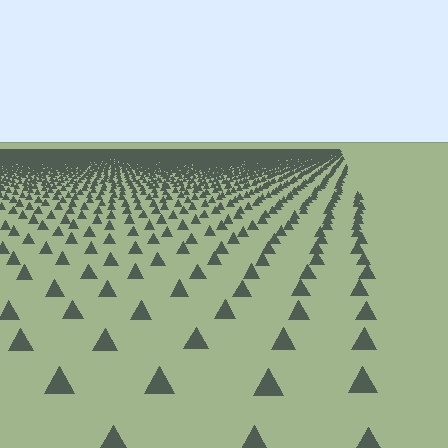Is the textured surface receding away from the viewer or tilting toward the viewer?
The surface is receding away from the viewer. Texture elements get smaller and denser toward the top.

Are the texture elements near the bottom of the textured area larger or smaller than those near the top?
Larger. Near the bottom, elements are closer to the viewer and appear at a bigger on-screen size.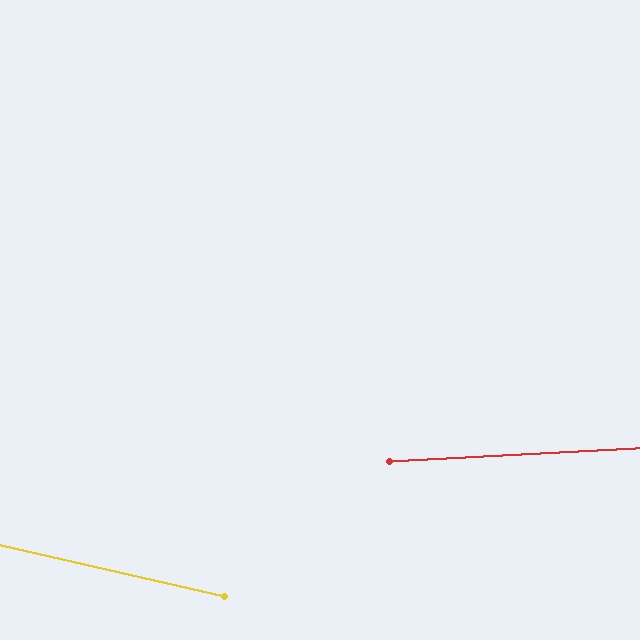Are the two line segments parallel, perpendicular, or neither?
Neither parallel nor perpendicular — they differ by about 16°.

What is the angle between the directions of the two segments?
Approximately 16 degrees.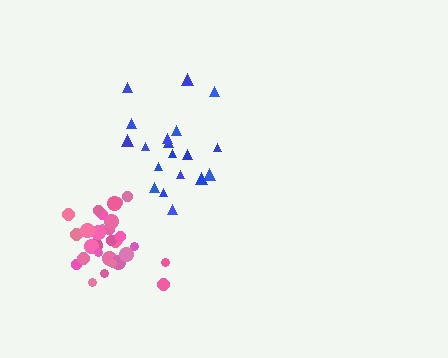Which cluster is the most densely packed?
Pink.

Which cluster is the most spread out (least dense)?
Blue.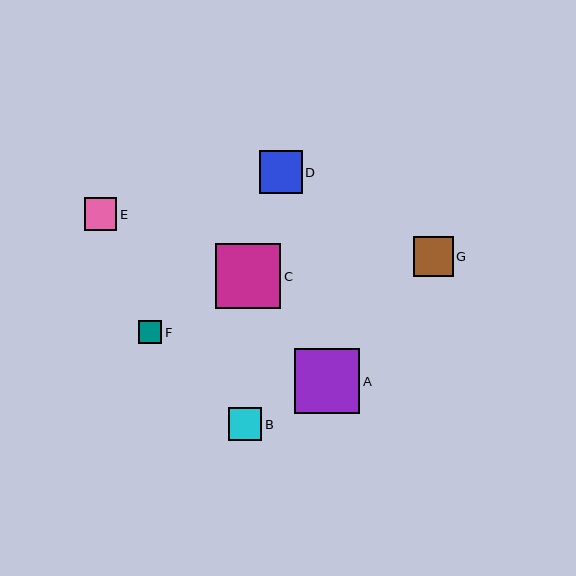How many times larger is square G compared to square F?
Square G is approximately 1.7 times the size of square F.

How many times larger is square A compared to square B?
Square A is approximately 2.0 times the size of square B.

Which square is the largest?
Square A is the largest with a size of approximately 65 pixels.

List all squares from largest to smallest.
From largest to smallest: A, C, D, G, B, E, F.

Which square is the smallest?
Square F is the smallest with a size of approximately 23 pixels.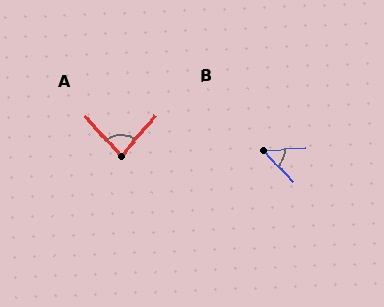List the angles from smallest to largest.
B (52°), A (82°).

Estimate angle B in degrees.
Approximately 52 degrees.